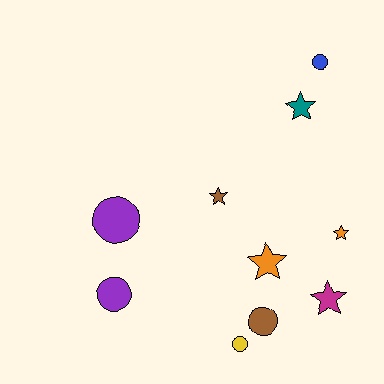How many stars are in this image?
There are 5 stars.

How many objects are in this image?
There are 10 objects.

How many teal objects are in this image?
There is 1 teal object.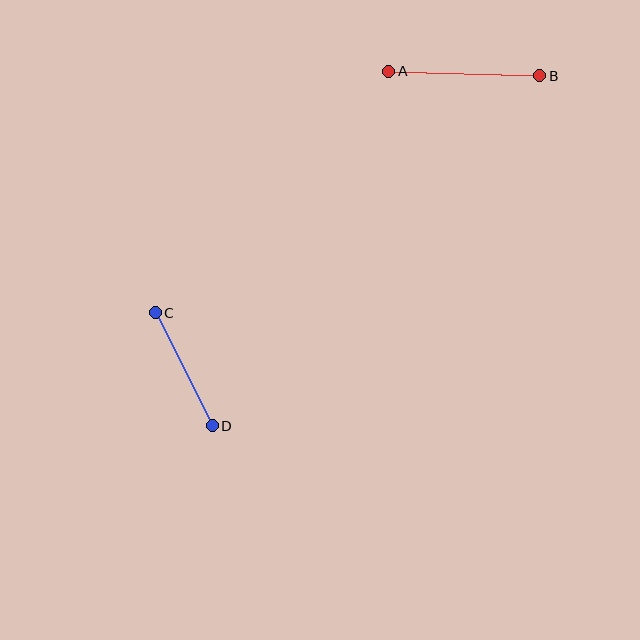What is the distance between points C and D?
The distance is approximately 127 pixels.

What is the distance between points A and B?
The distance is approximately 151 pixels.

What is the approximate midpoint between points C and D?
The midpoint is at approximately (184, 369) pixels.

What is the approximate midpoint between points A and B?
The midpoint is at approximately (464, 73) pixels.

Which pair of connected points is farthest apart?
Points A and B are farthest apart.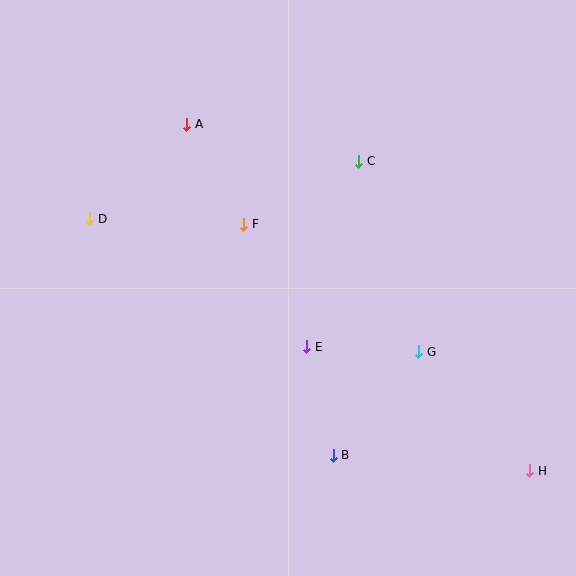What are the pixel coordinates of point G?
Point G is at (419, 352).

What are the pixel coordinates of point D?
Point D is at (90, 219).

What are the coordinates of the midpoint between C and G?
The midpoint between C and G is at (389, 257).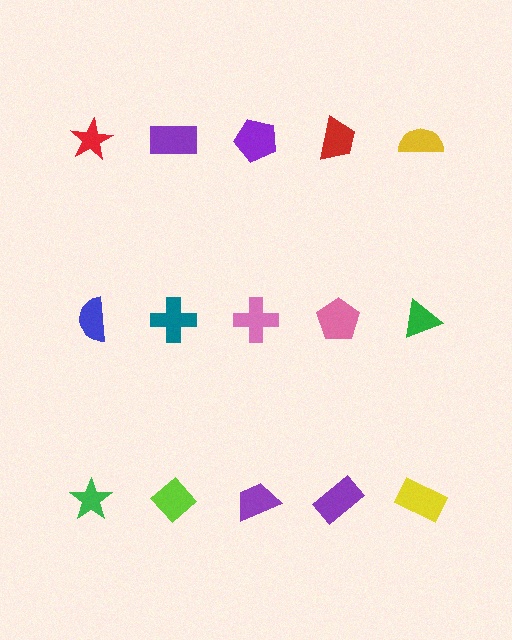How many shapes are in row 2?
5 shapes.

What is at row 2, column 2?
A teal cross.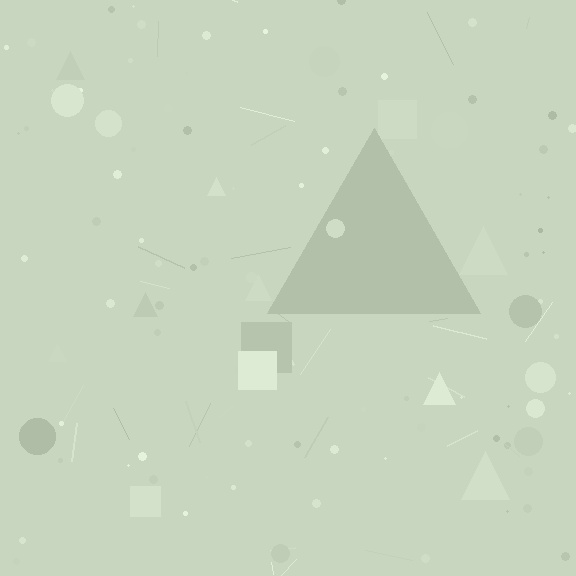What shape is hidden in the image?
A triangle is hidden in the image.